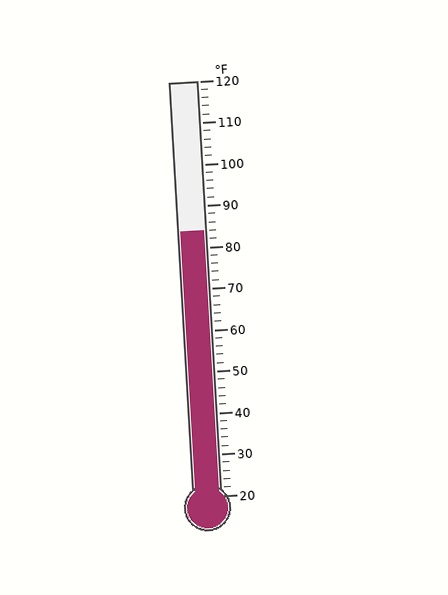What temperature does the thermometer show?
The thermometer shows approximately 84°F.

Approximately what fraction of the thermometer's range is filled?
The thermometer is filled to approximately 65% of its range.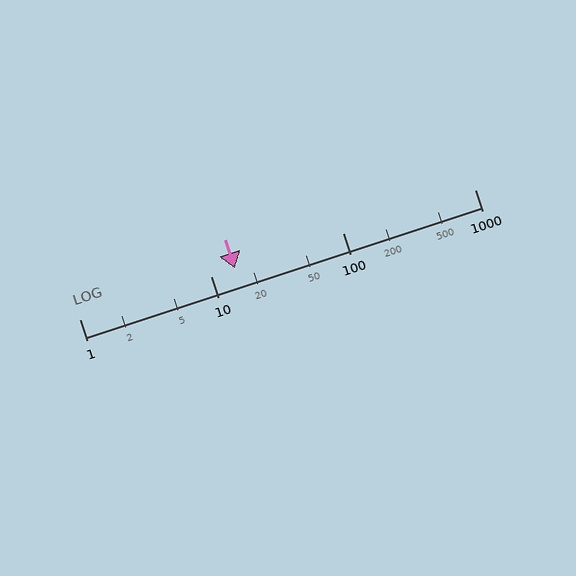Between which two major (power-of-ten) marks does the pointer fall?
The pointer is between 10 and 100.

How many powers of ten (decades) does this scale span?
The scale spans 3 decades, from 1 to 1000.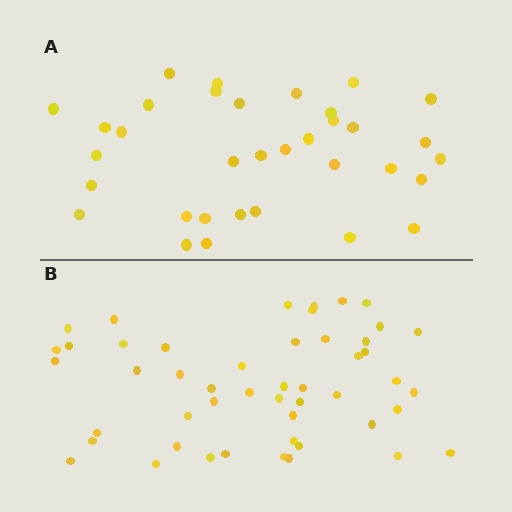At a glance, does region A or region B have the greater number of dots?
Region B (the bottom region) has more dots.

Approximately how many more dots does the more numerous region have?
Region B has approximately 15 more dots than region A.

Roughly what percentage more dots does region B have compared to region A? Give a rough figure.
About 45% more.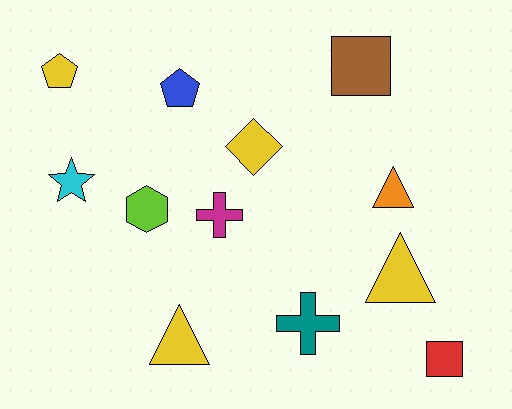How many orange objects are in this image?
There is 1 orange object.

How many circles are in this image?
There are no circles.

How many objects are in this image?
There are 12 objects.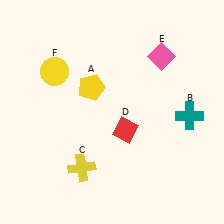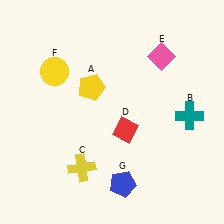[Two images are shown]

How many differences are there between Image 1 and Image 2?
There is 1 difference between the two images.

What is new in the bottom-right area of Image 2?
A blue pentagon (G) was added in the bottom-right area of Image 2.